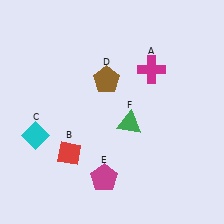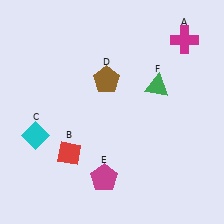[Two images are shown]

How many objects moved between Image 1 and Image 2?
2 objects moved between the two images.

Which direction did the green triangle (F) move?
The green triangle (F) moved up.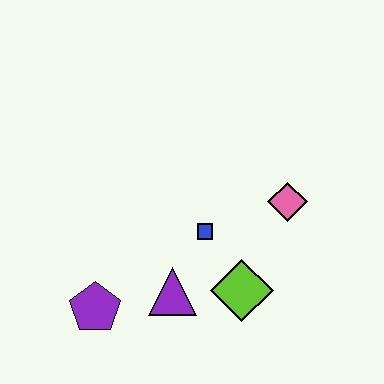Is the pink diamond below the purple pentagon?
No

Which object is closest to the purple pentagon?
The purple triangle is closest to the purple pentagon.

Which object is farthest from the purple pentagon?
The pink diamond is farthest from the purple pentagon.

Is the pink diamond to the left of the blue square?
No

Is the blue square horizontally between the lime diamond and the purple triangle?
Yes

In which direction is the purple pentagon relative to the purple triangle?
The purple pentagon is to the left of the purple triangle.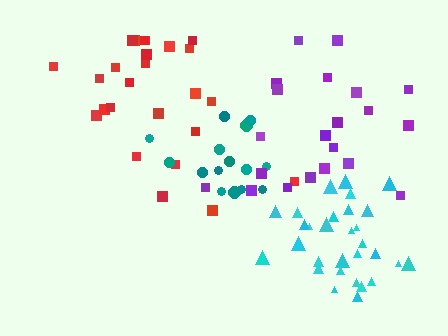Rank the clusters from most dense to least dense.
cyan, teal, red, purple.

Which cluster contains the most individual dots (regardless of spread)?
Cyan (30).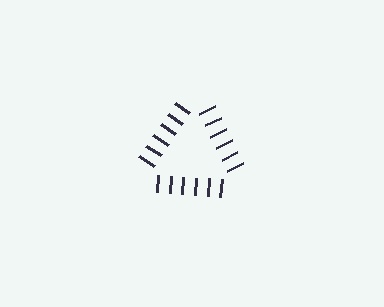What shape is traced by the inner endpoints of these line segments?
An illusory triangle — the line segments terminate on its edges but no continuous stroke is drawn.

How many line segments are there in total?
18 — 6 along each of the 3 edges.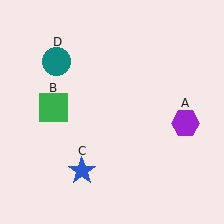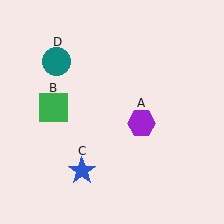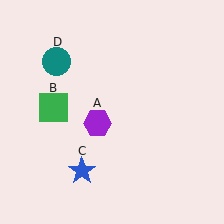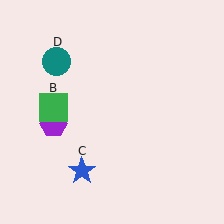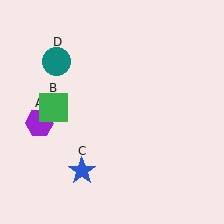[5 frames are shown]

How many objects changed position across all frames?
1 object changed position: purple hexagon (object A).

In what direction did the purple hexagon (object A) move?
The purple hexagon (object A) moved left.